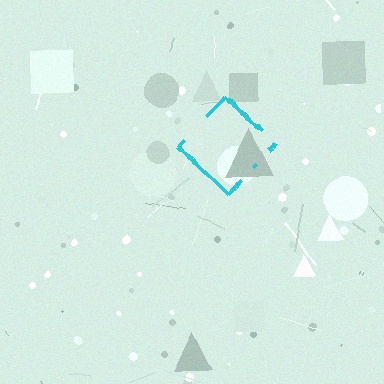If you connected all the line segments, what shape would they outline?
They would outline a diamond.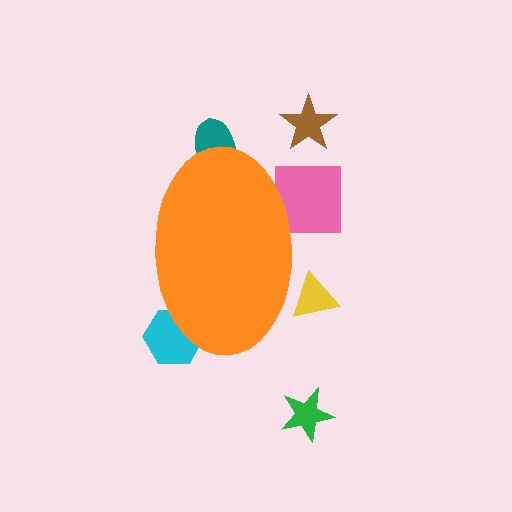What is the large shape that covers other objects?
An orange ellipse.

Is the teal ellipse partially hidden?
Yes, the teal ellipse is partially hidden behind the orange ellipse.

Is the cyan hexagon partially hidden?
Yes, the cyan hexagon is partially hidden behind the orange ellipse.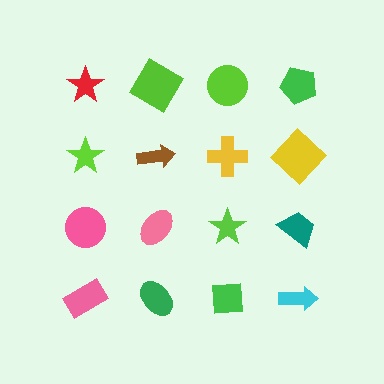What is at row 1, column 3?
A lime circle.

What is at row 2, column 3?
A yellow cross.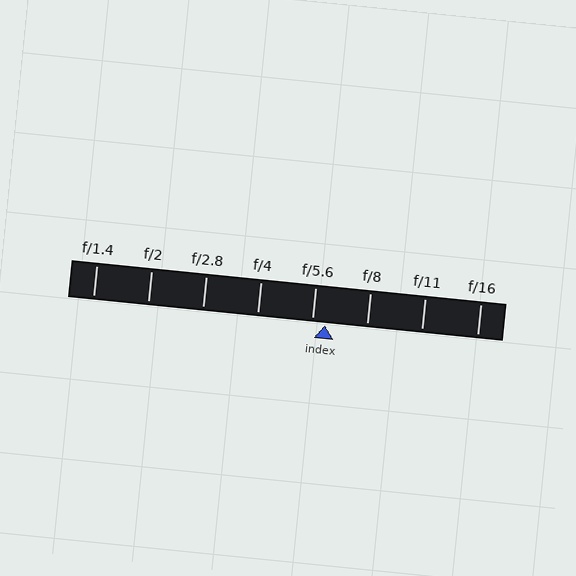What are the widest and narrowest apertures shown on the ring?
The widest aperture shown is f/1.4 and the narrowest is f/16.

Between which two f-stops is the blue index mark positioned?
The index mark is between f/5.6 and f/8.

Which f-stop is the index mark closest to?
The index mark is closest to f/5.6.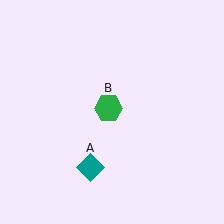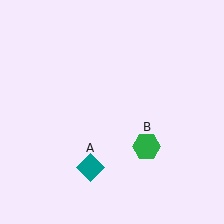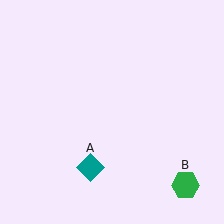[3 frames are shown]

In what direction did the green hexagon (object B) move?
The green hexagon (object B) moved down and to the right.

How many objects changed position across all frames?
1 object changed position: green hexagon (object B).